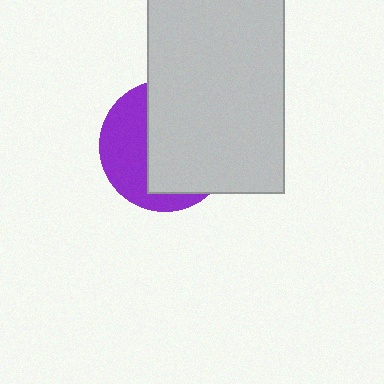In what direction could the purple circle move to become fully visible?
The purple circle could move left. That would shift it out from behind the light gray rectangle entirely.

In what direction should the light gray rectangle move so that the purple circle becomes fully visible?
The light gray rectangle should move right. That is the shortest direction to clear the overlap and leave the purple circle fully visible.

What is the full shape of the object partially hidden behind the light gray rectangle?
The partially hidden object is a purple circle.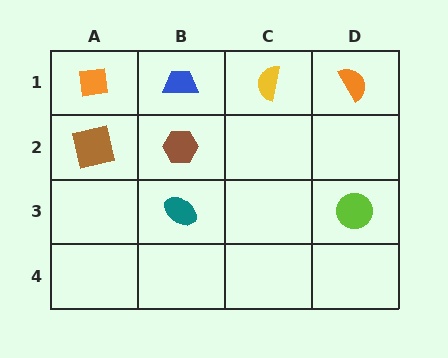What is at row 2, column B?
A brown hexagon.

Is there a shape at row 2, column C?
No, that cell is empty.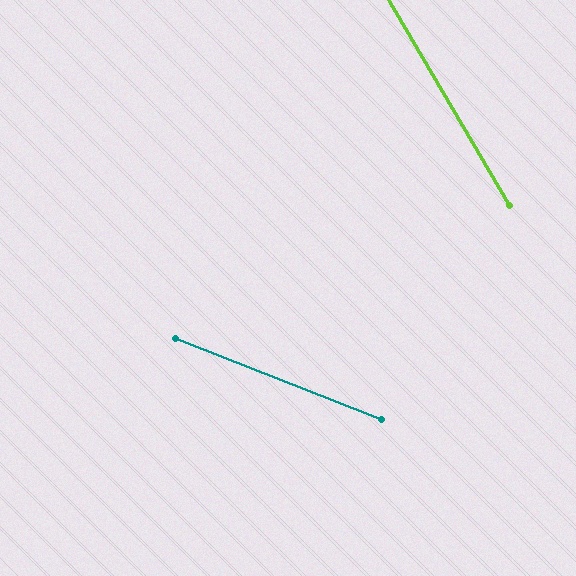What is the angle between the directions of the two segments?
Approximately 38 degrees.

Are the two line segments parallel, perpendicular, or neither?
Neither parallel nor perpendicular — they differ by about 38°.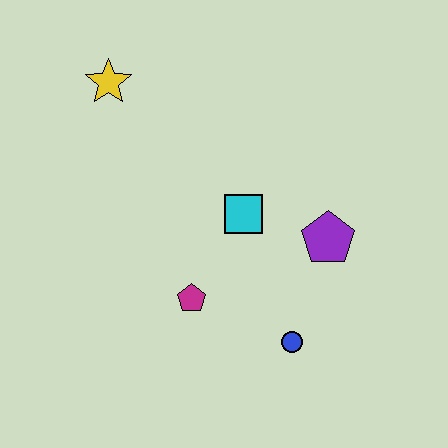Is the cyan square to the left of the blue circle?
Yes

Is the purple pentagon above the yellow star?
No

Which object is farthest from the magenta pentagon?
The yellow star is farthest from the magenta pentagon.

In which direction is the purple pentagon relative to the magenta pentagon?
The purple pentagon is to the right of the magenta pentagon.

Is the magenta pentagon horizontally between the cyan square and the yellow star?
Yes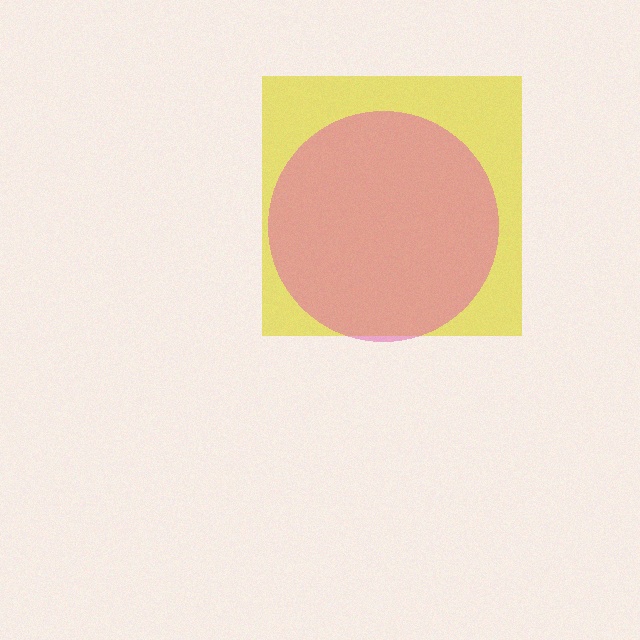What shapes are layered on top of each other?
The layered shapes are: a yellow square, a pink circle.